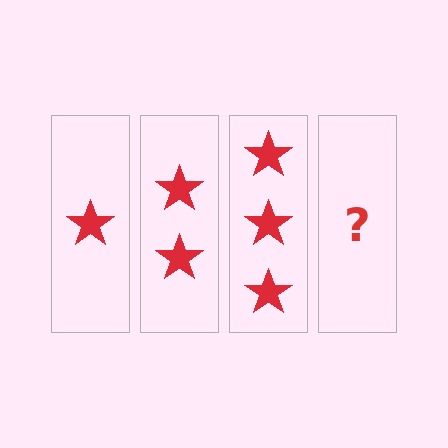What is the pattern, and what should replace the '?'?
The pattern is that each step adds one more star. The '?' should be 4 stars.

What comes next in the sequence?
The next element should be 4 stars.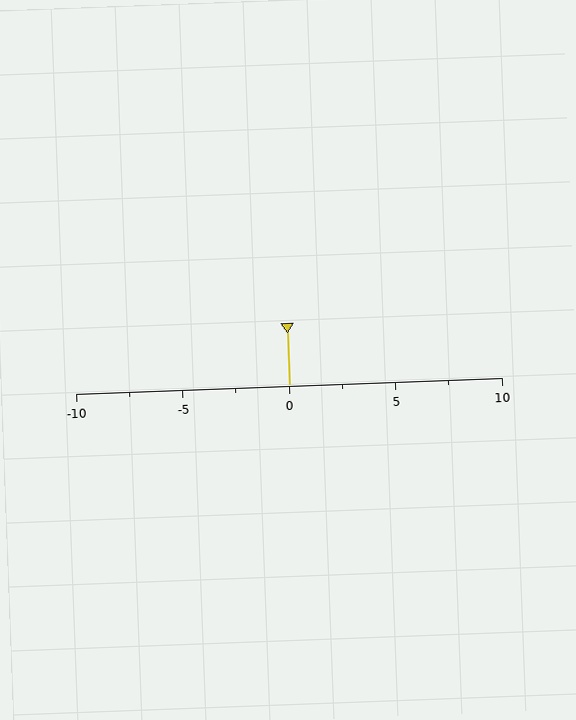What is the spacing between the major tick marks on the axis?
The major ticks are spaced 5 apart.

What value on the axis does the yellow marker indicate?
The marker indicates approximately 0.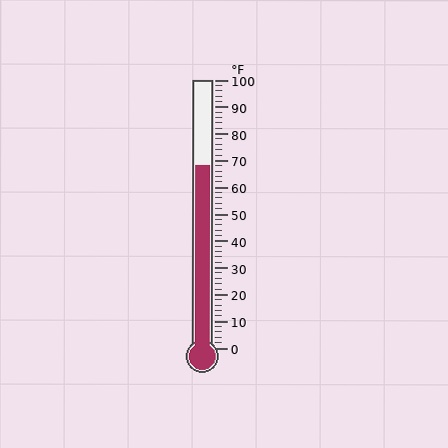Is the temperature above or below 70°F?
The temperature is below 70°F.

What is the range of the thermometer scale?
The thermometer scale ranges from 0°F to 100°F.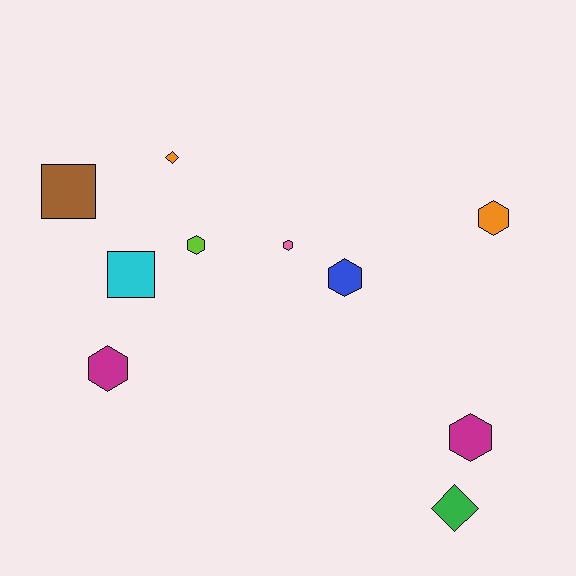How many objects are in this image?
There are 10 objects.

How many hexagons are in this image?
There are 6 hexagons.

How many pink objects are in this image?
There is 1 pink object.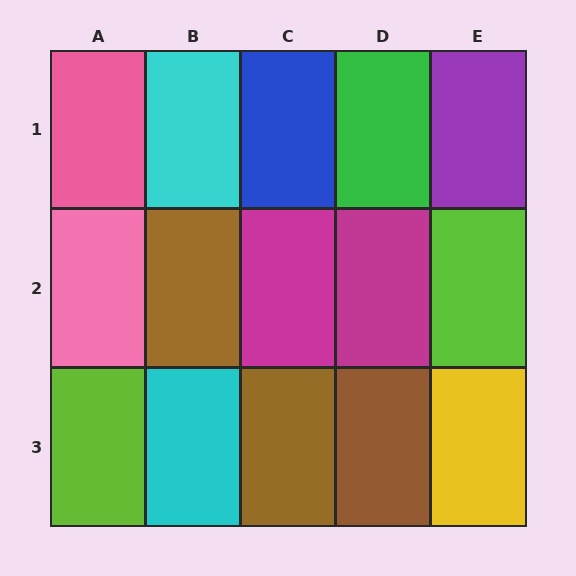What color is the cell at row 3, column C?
Brown.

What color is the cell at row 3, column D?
Brown.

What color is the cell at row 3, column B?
Cyan.